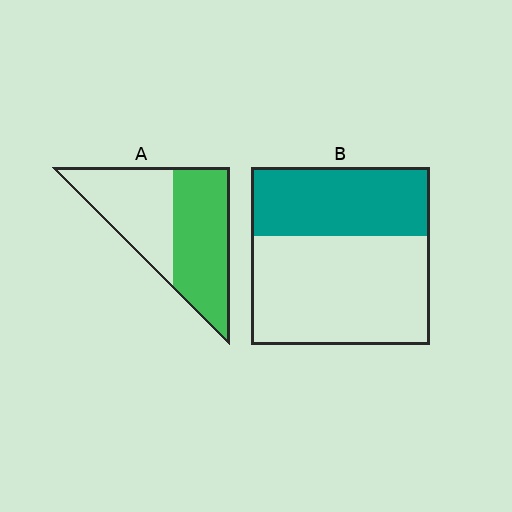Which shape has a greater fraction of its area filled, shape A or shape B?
Shape A.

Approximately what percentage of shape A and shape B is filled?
A is approximately 55% and B is approximately 40%.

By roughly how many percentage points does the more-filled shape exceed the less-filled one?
By roughly 15 percentage points (A over B).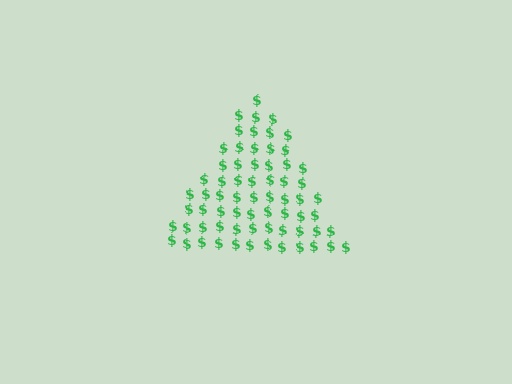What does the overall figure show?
The overall figure shows a triangle.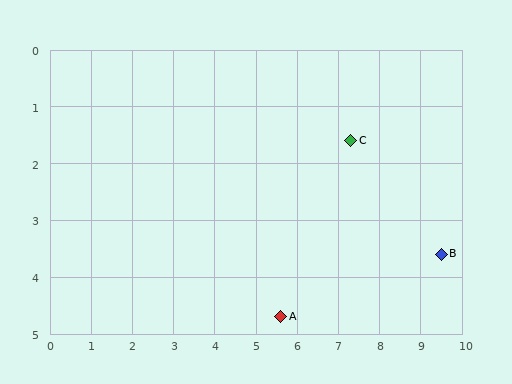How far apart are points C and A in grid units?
Points C and A are about 3.5 grid units apart.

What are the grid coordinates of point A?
Point A is at approximately (5.6, 4.7).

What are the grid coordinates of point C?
Point C is at approximately (7.3, 1.6).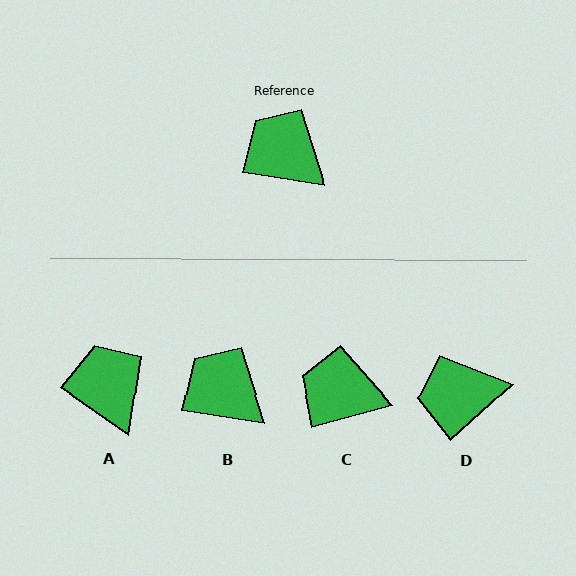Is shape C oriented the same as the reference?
No, it is off by about 24 degrees.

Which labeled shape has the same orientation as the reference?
B.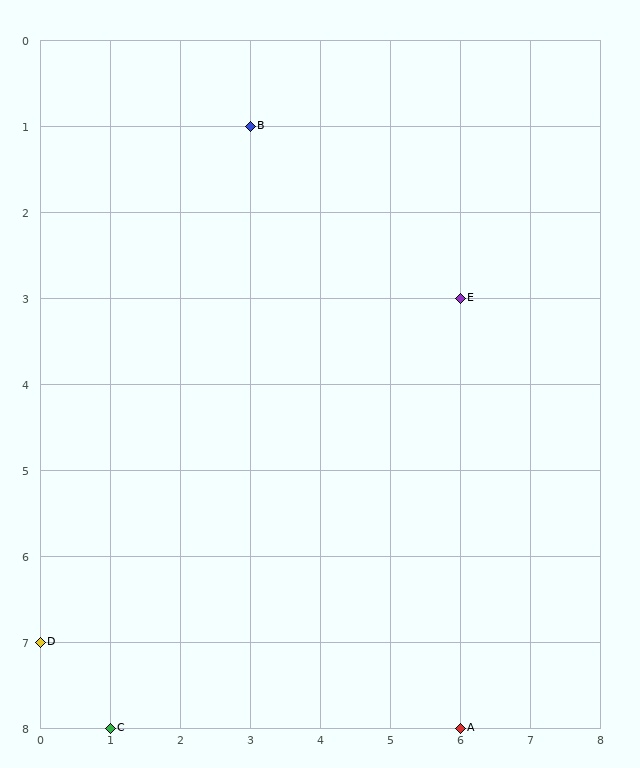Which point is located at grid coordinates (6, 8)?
Point A is at (6, 8).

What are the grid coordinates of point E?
Point E is at grid coordinates (6, 3).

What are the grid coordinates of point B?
Point B is at grid coordinates (3, 1).